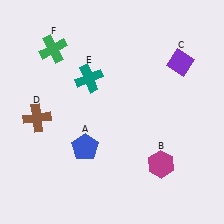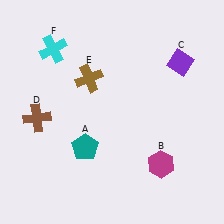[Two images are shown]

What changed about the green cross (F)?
In Image 1, F is green. In Image 2, it changed to cyan.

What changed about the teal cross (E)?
In Image 1, E is teal. In Image 2, it changed to brown.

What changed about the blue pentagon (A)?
In Image 1, A is blue. In Image 2, it changed to teal.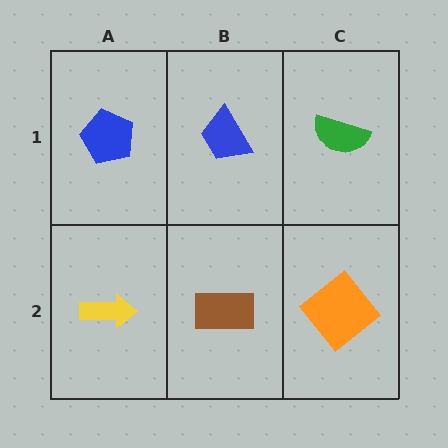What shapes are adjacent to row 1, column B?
A brown rectangle (row 2, column B), a blue pentagon (row 1, column A), a green semicircle (row 1, column C).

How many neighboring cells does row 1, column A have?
2.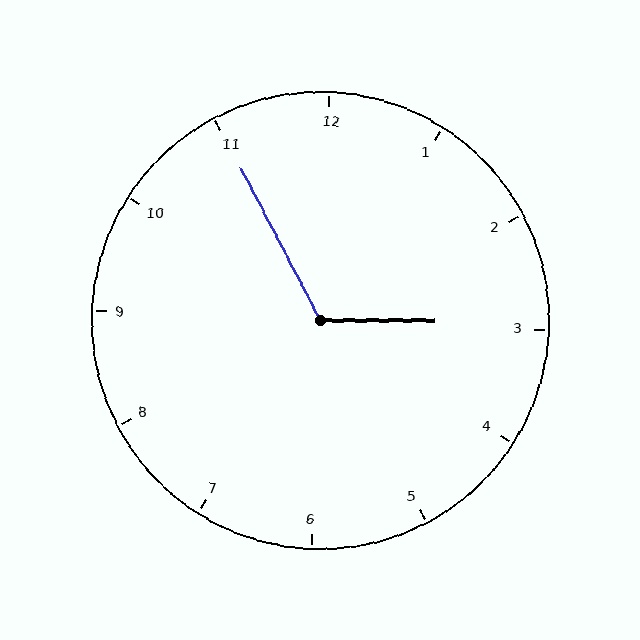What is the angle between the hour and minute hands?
Approximately 118 degrees.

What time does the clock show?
2:55.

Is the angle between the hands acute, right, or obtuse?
It is obtuse.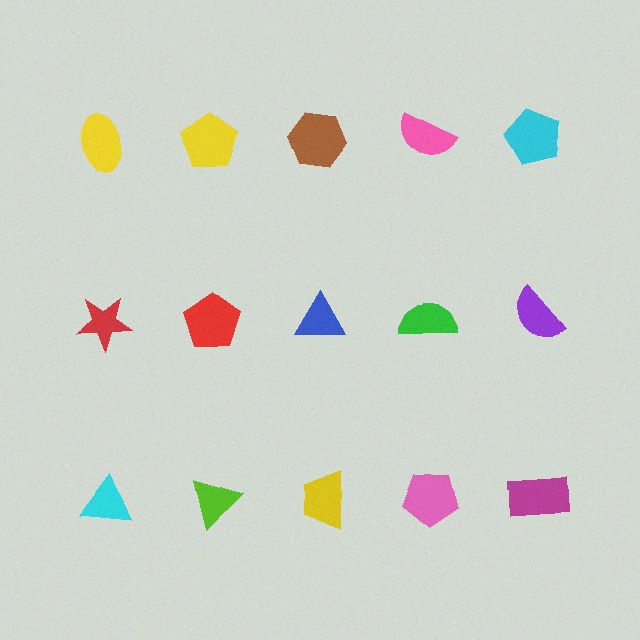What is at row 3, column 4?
A pink pentagon.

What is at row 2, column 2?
A red pentagon.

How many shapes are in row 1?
5 shapes.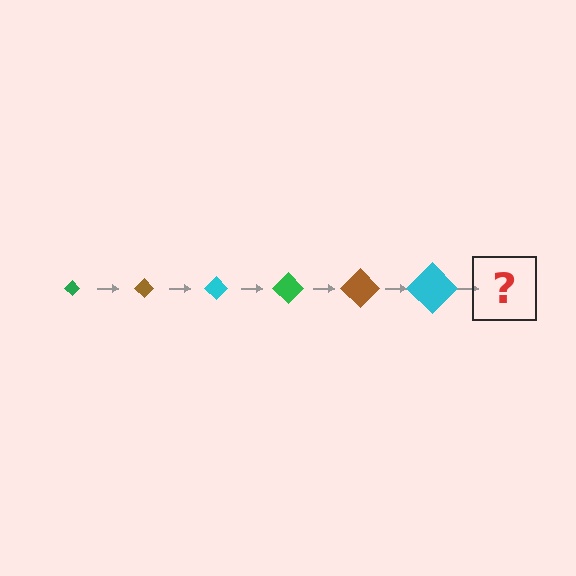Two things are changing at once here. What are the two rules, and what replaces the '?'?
The two rules are that the diamond grows larger each step and the color cycles through green, brown, and cyan. The '?' should be a green diamond, larger than the previous one.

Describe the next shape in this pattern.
It should be a green diamond, larger than the previous one.